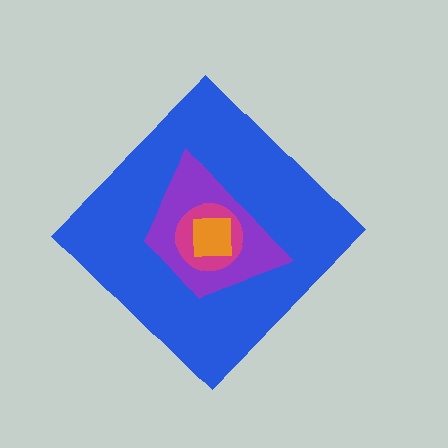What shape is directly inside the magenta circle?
The orange square.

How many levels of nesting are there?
4.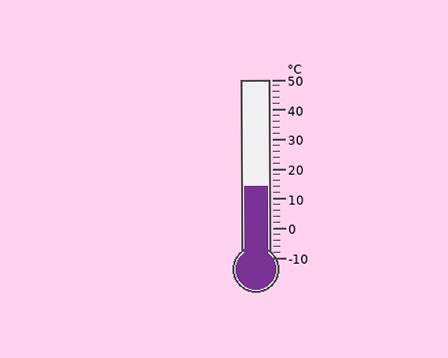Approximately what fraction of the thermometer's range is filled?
The thermometer is filled to approximately 40% of its range.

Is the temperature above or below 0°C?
The temperature is above 0°C.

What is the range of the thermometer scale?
The thermometer scale ranges from -10°C to 50°C.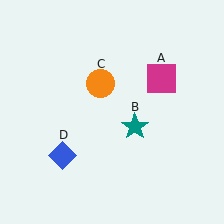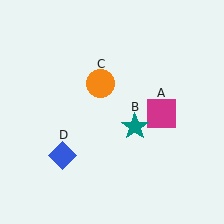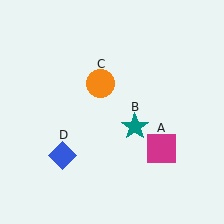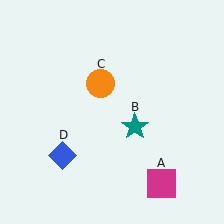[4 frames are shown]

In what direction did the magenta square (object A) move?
The magenta square (object A) moved down.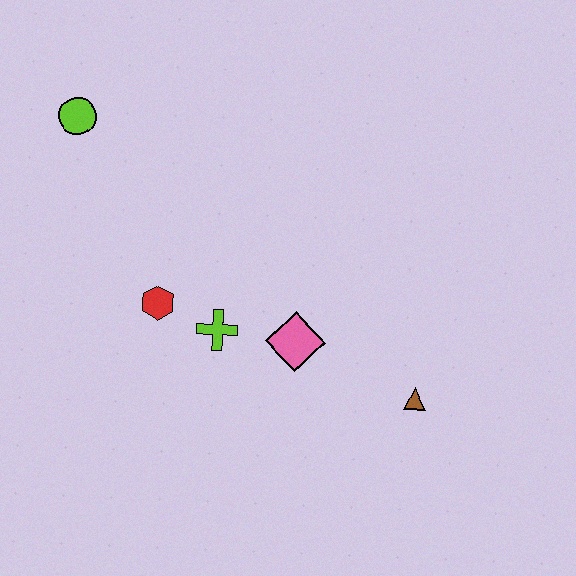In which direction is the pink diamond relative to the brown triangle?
The pink diamond is to the left of the brown triangle.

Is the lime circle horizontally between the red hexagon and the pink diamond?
No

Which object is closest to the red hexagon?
The lime cross is closest to the red hexagon.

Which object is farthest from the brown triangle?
The lime circle is farthest from the brown triangle.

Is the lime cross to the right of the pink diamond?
No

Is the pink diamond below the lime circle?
Yes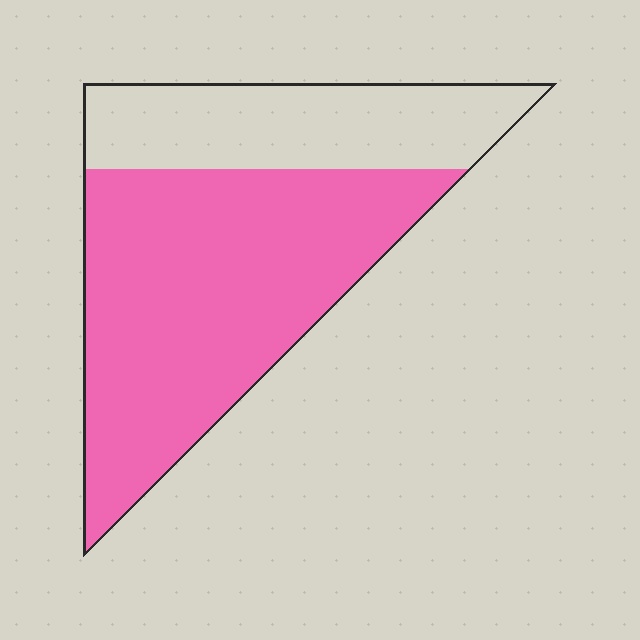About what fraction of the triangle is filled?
About two thirds (2/3).